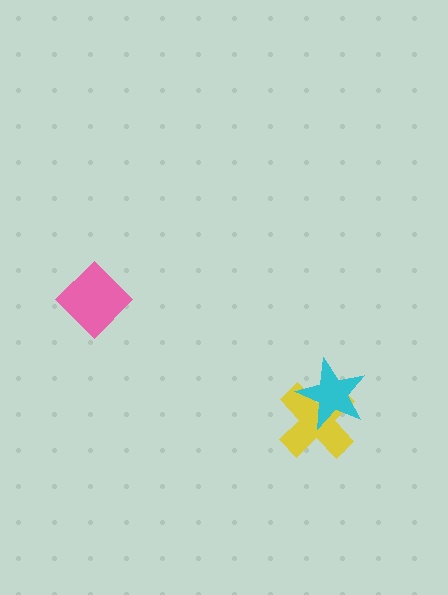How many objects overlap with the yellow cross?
1 object overlaps with the yellow cross.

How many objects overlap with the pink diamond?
0 objects overlap with the pink diamond.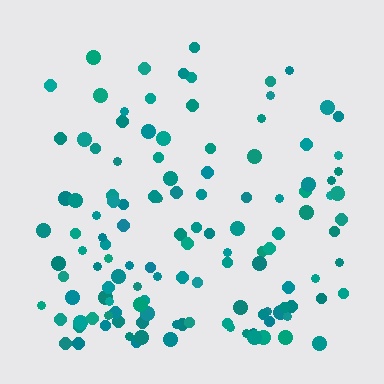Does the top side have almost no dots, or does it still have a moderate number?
Still a moderate number, just noticeably fewer than the bottom.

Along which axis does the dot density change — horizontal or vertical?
Vertical.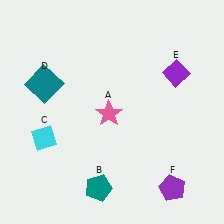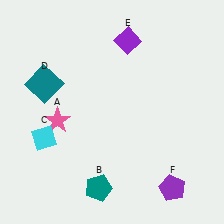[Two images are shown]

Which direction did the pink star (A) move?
The pink star (A) moved left.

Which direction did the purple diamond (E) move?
The purple diamond (E) moved left.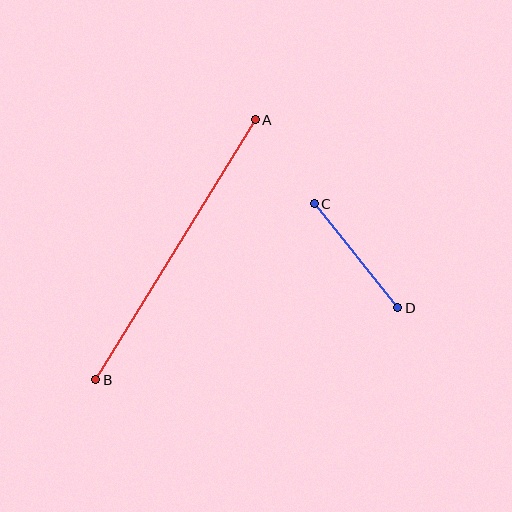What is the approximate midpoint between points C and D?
The midpoint is at approximately (356, 256) pixels.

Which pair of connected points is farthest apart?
Points A and B are farthest apart.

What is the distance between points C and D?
The distance is approximately 133 pixels.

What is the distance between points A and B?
The distance is approximately 305 pixels.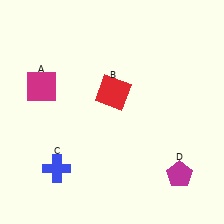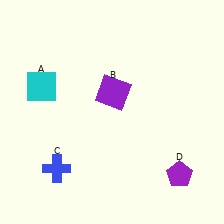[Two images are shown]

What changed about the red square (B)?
In Image 1, B is red. In Image 2, it changed to purple.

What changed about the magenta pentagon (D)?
In Image 1, D is magenta. In Image 2, it changed to purple.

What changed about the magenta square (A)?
In Image 1, A is magenta. In Image 2, it changed to cyan.